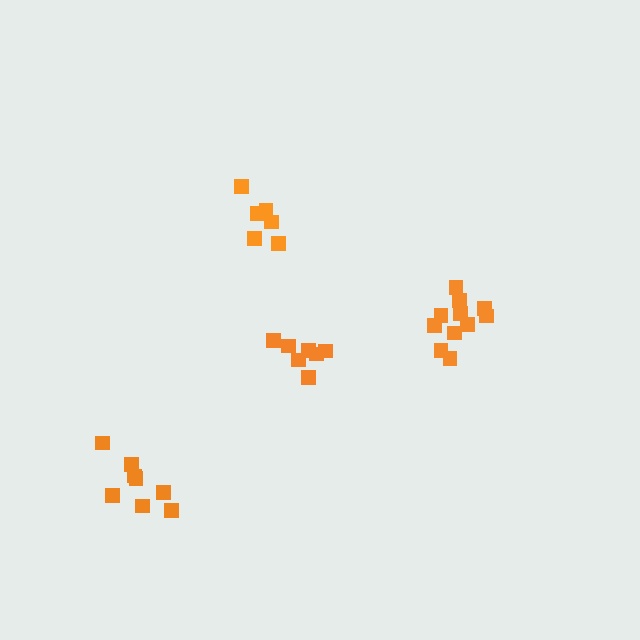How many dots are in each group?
Group 1: 8 dots, Group 2: 7 dots, Group 3: 11 dots, Group 4: 6 dots (32 total).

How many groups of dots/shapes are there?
There are 4 groups.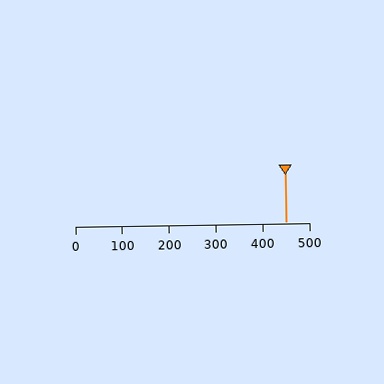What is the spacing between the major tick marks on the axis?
The major ticks are spaced 100 apart.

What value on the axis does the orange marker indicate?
The marker indicates approximately 450.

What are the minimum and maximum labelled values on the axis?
The axis runs from 0 to 500.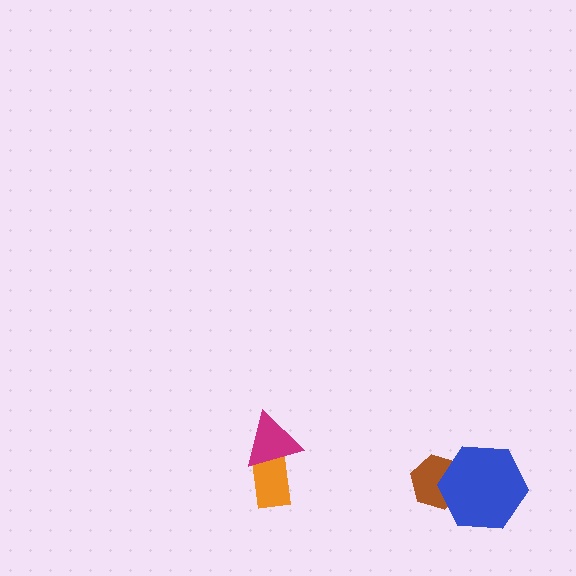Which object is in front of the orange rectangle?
The magenta triangle is in front of the orange rectangle.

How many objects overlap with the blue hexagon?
1 object overlaps with the blue hexagon.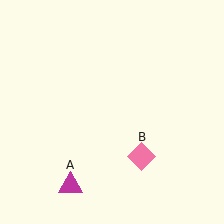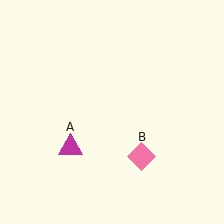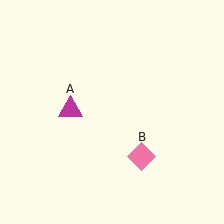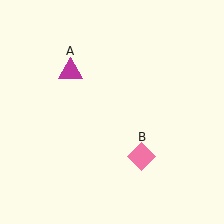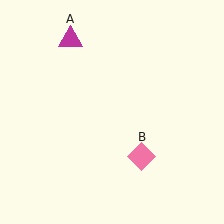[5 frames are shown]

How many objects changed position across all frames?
1 object changed position: magenta triangle (object A).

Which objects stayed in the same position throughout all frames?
Pink diamond (object B) remained stationary.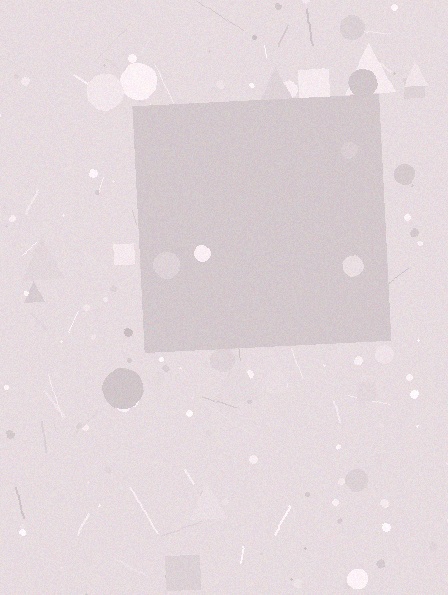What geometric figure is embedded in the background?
A square is embedded in the background.